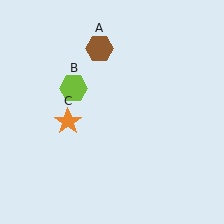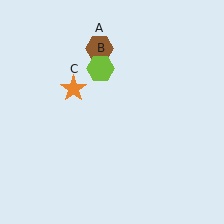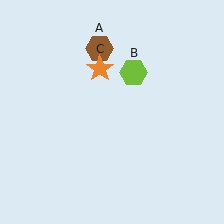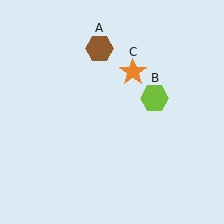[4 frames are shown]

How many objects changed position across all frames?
2 objects changed position: lime hexagon (object B), orange star (object C).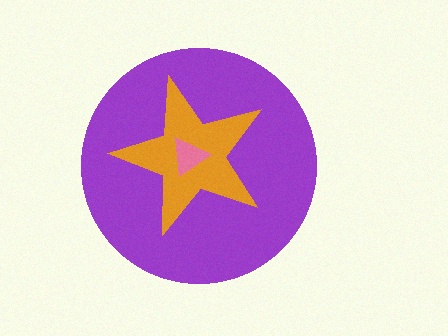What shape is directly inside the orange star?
The pink triangle.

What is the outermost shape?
The purple circle.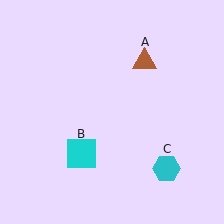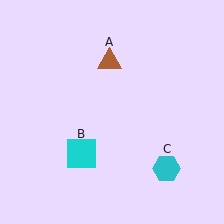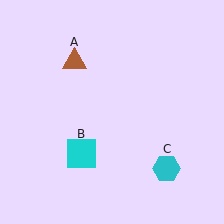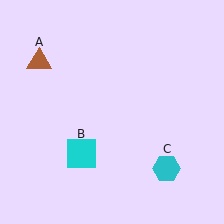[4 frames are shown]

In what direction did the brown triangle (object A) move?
The brown triangle (object A) moved left.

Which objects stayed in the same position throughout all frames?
Cyan square (object B) and cyan hexagon (object C) remained stationary.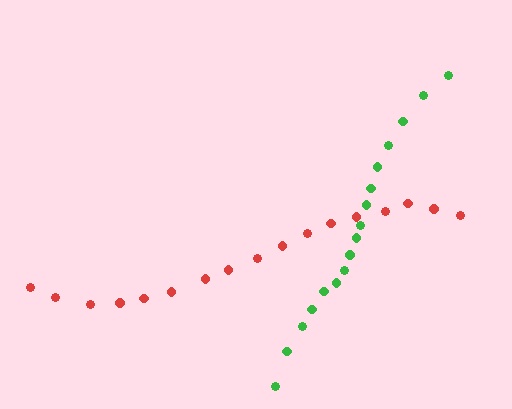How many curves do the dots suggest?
There are 2 distinct paths.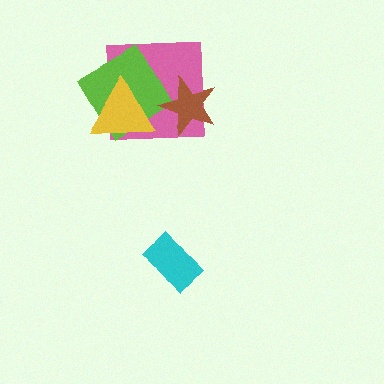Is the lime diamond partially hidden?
Yes, it is partially covered by another shape.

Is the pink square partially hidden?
Yes, it is partially covered by another shape.